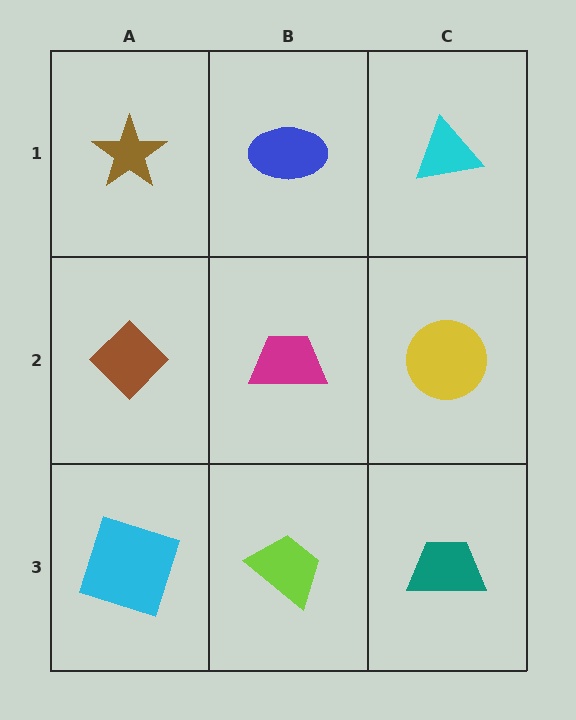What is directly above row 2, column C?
A cyan triangle.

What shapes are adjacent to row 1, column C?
A yellow circle (row 2, column C), a blue ellipse (row 1, column B).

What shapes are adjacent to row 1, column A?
A brown diamond (row 2, column A), a blue ellipse (row 1, column B).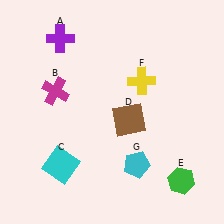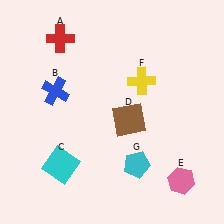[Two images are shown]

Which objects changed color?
A changed from purple to red. B changed from magenta to blue. E changed from green to pink.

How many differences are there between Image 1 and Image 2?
There are 3 differences between the two images.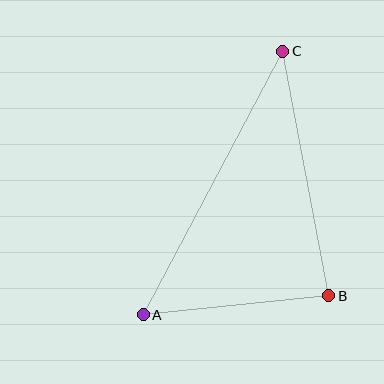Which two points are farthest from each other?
Points A and C are farthest from each other.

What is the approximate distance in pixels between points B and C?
The distance between B and C is approximately 249 pixels.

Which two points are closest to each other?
Points A and B are closest to each other.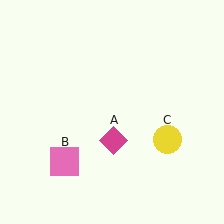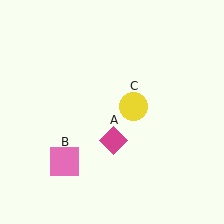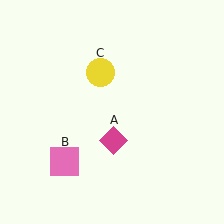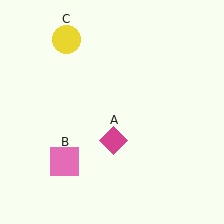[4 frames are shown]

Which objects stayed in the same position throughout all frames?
Magenta diamond (object A) and pink square (object B) remained stationary.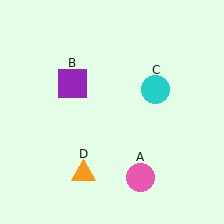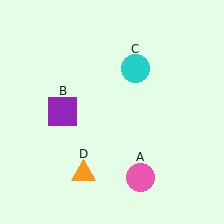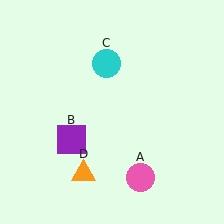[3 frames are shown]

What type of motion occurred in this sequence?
The purple square (object B), cyan circle (object C) rotated counterclockwise around the center of the scene.